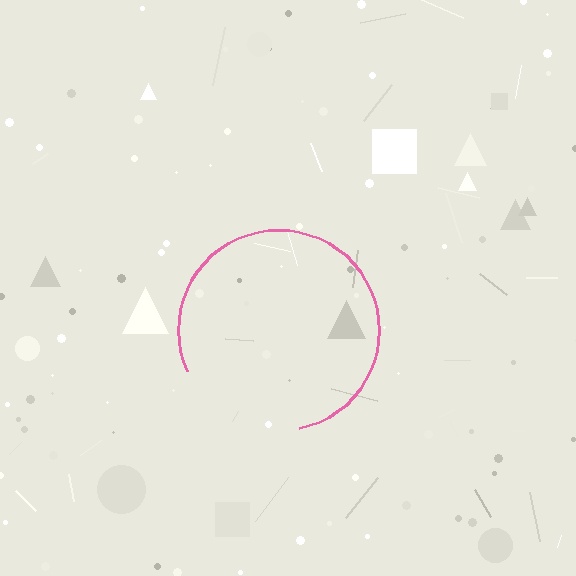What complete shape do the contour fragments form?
The contour fragments form a circle.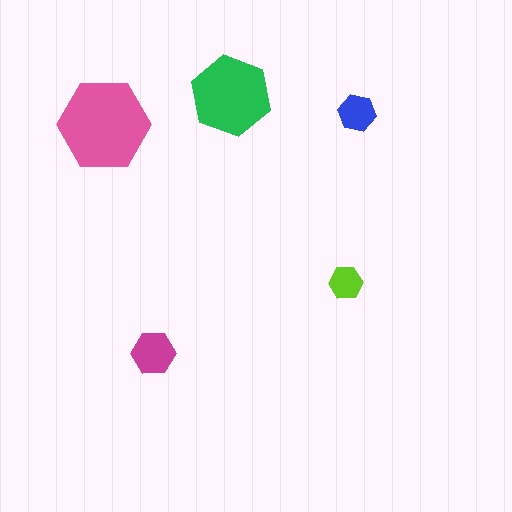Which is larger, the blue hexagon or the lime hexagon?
The blue one.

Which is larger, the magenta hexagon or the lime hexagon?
The magenta one.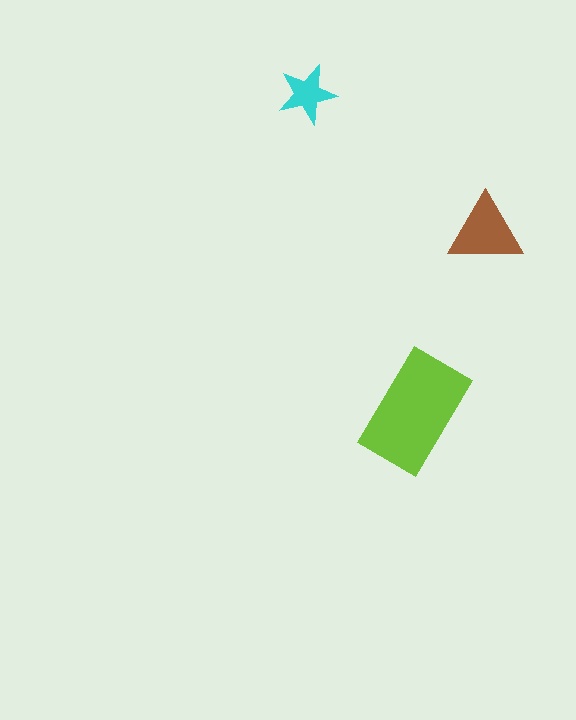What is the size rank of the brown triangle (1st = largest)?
2nd.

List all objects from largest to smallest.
The lime rectangle, the brown triangle, the cyan star.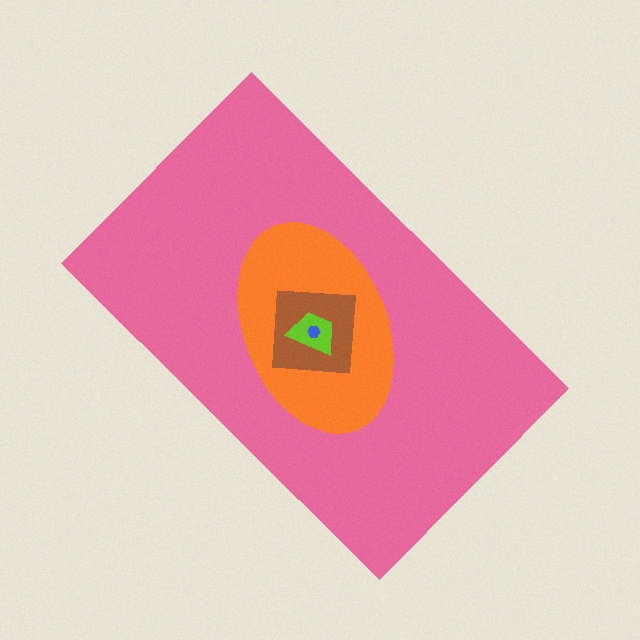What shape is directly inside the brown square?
The lime trapezoid.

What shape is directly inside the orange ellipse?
The brown square.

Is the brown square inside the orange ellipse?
Yes.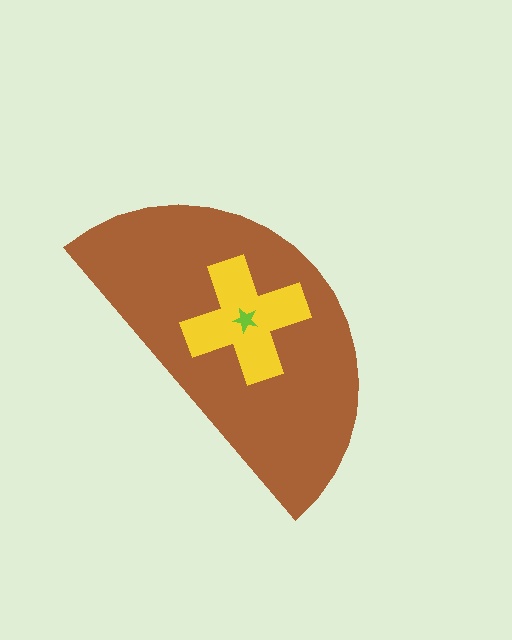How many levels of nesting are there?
3.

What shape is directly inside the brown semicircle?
The yellow cross.